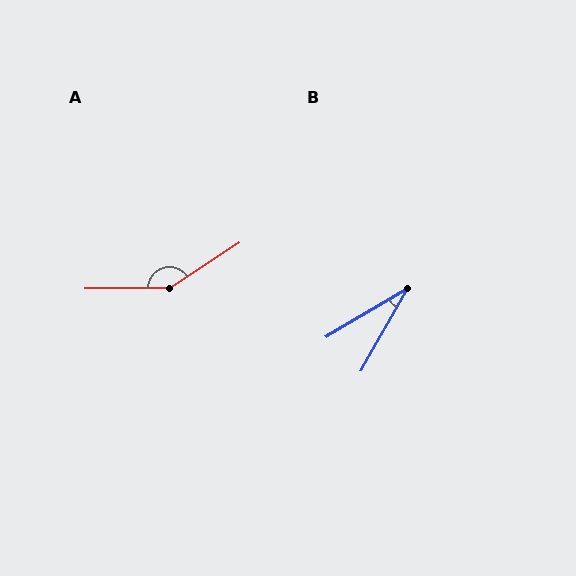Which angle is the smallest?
B, at approximately 30 degrees.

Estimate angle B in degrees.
Approximately 30 degrees.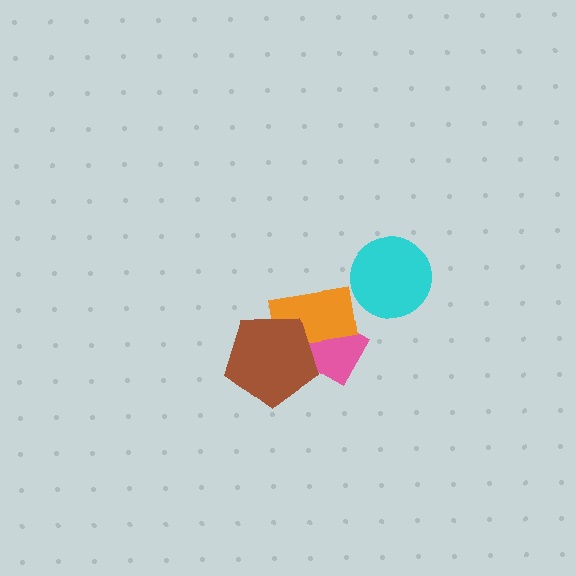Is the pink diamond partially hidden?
Yes, it is partially covered by another shape.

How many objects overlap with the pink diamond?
2 objects overlap with the pink diamond.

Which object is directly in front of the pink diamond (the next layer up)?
The orange rectangle is directly in front of the pink diamond.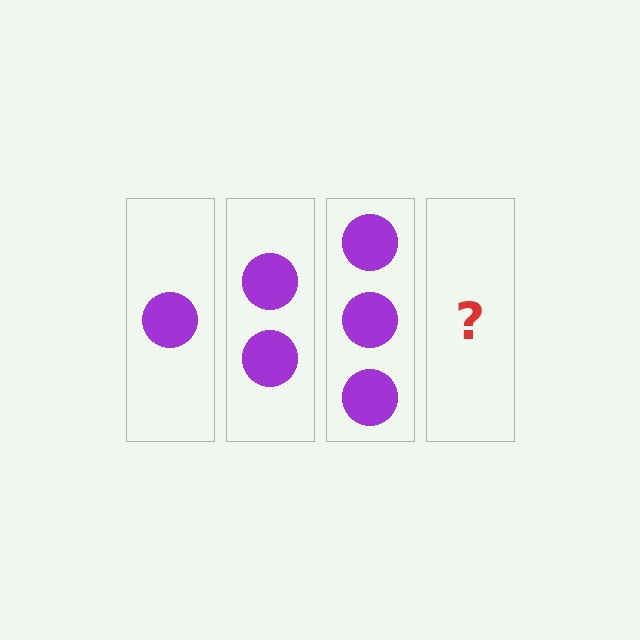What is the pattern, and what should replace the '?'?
The pattern is that each step adds one more circle. The '?' should be 4 circles.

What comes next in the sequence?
The next element should be 4 circles.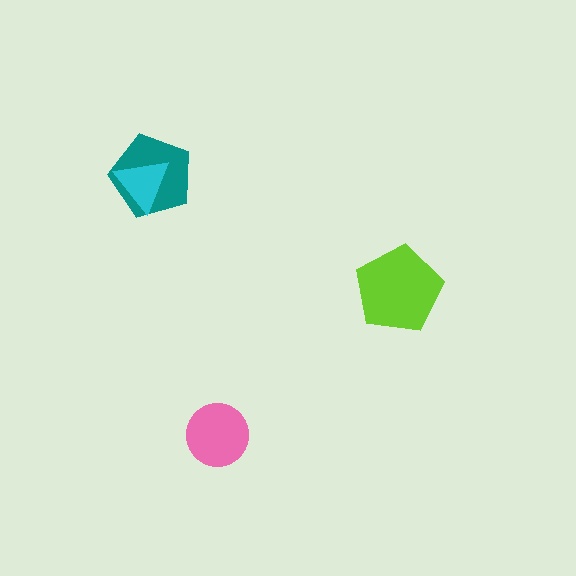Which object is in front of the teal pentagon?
The cyan triangle is in front of the teal pentagon.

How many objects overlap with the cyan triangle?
1 object overlaps with the cyan triangle.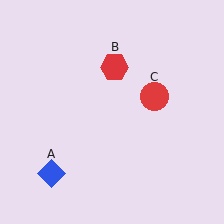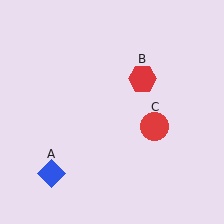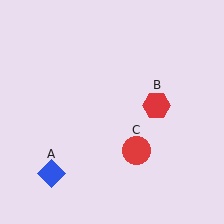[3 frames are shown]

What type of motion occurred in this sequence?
The red hexagon (object B), red circle (object C) rotated clockwise around the center of the scene.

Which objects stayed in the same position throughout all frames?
Blue diamond (object A) remained stationary.